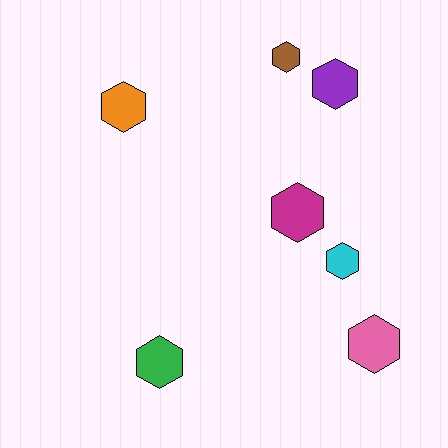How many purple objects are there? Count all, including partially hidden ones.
There is 1 purple object.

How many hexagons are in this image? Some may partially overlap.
There are 7 hexagons.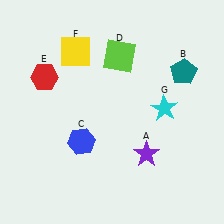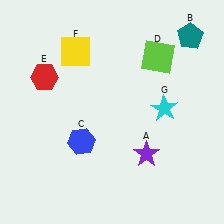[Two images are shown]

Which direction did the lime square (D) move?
The lime square (D) moved right.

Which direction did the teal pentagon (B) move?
The teal pentagon (B) moved up.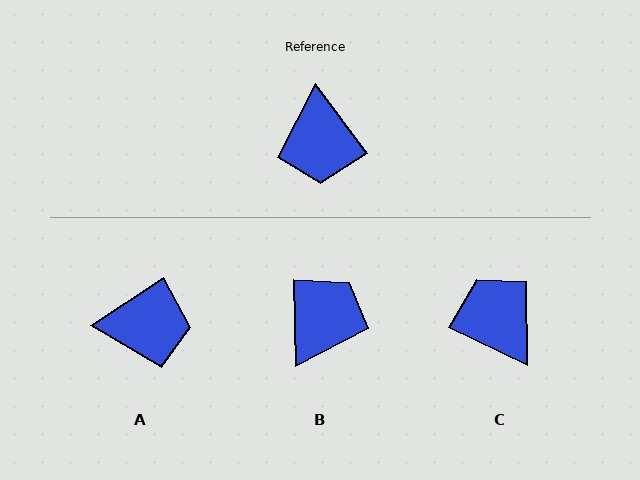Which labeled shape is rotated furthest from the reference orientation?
C, about 152 degrees away.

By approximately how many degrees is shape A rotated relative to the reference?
Approximately 86 degrees counter-clockwise.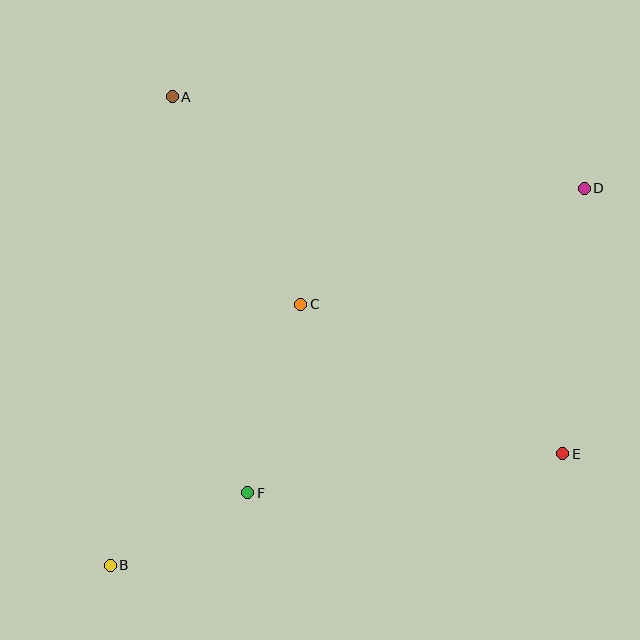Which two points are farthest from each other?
Points B and D are farthest from each other.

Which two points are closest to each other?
Points B and F are closest to each other.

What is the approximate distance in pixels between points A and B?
The distance between A and B is approximately 473 pixels.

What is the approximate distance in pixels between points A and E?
The distance between A and E is approximately 529 pixels.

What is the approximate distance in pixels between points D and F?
The distance between D and F is approximately 454 pixels.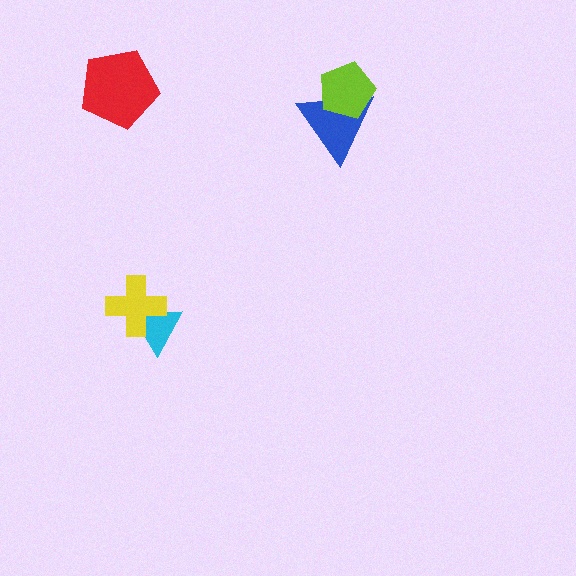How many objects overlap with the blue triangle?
1 object overlaps with the blue triangle.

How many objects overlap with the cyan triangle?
1 object overlaps with the cyan triangle.